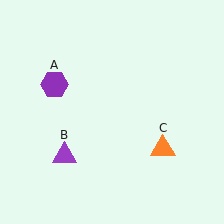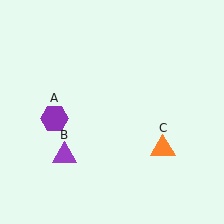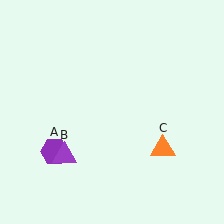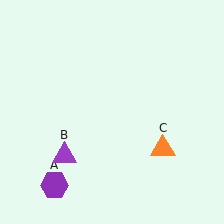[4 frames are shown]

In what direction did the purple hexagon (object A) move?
The purple hexagon (object A) moved down.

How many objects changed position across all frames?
1 object changed position: purple hexagon (object A).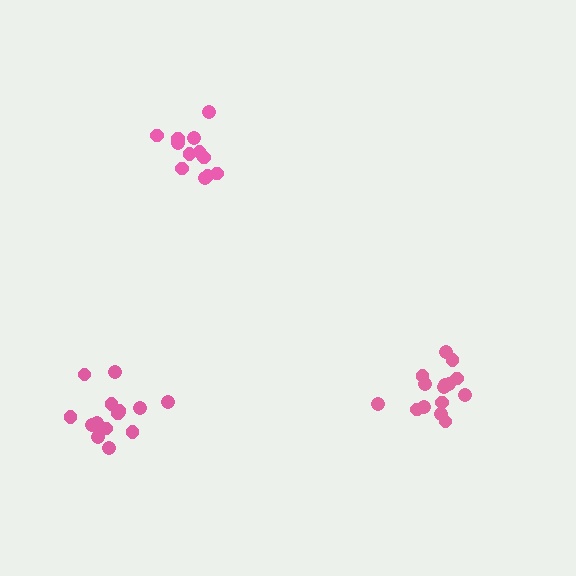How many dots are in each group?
Group 1: 15 dots, Group 2: 14 dots, Group 3: 12 dots (41 total).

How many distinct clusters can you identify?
There are 3 distinct clusters.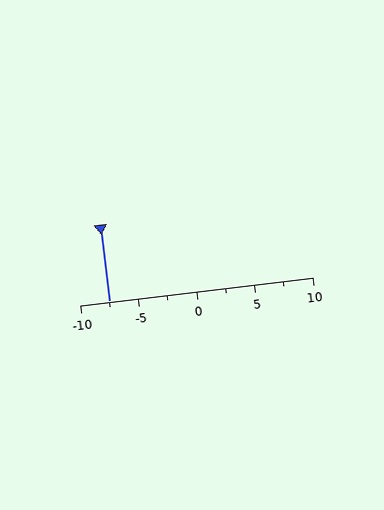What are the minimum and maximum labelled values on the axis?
The axis runs from -10 to 10.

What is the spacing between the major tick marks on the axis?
The major ticks are spaced 5 apart.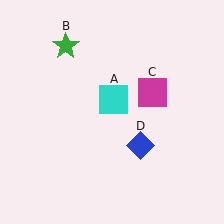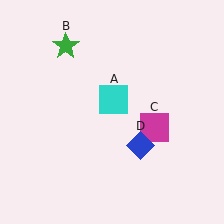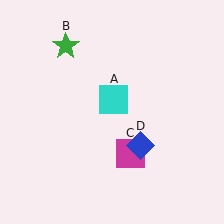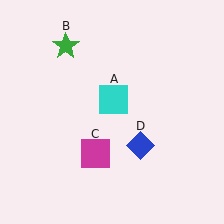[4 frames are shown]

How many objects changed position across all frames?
1 object changed position: magenta square (object C).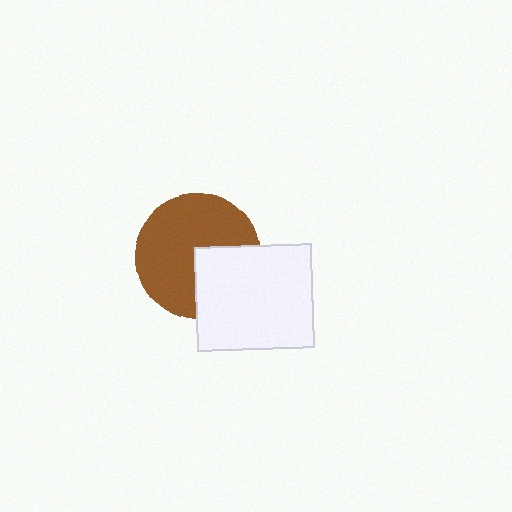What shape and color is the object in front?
The object in front is a white rectangle.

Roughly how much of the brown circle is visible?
Most of it is visible (roughly 68%).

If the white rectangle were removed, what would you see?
You would see the complete brown circle.